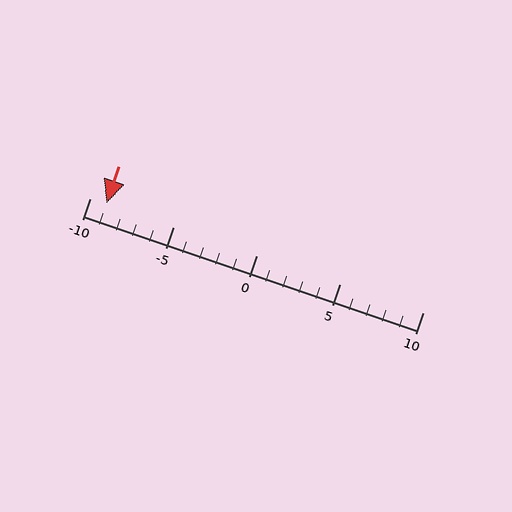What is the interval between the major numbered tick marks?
The major tick marks are spaced 5 units apart.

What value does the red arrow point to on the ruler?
The red arrow points to approximately -9.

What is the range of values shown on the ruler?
The ruler shows values from -10 to 10.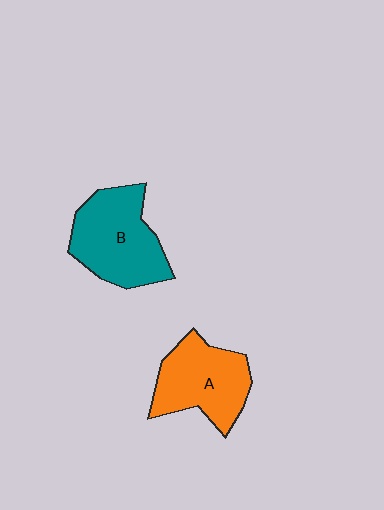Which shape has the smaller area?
Shape A (orange).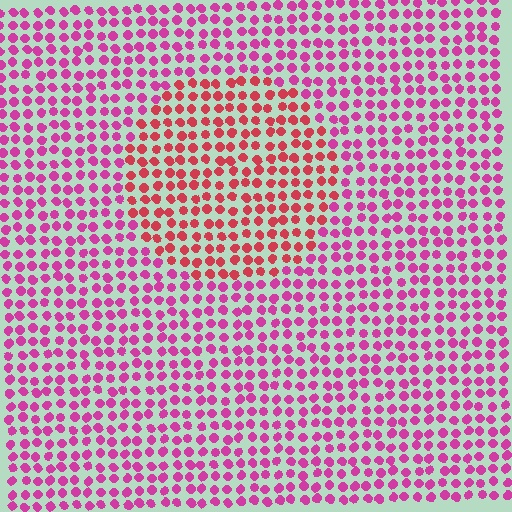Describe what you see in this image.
The image is filled with small magenta elements in a uniform arrangement. A circle-shaped region is visible where the elements are tinted to a slightly different hue, forming a subtle color boundary.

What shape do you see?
I see a circle.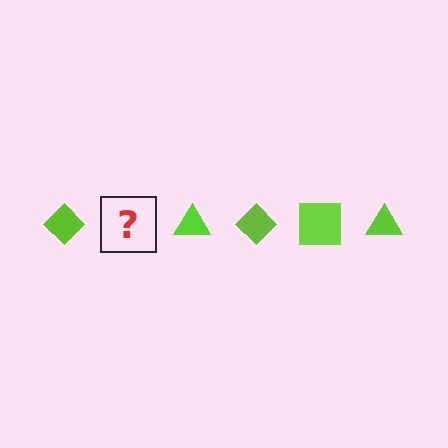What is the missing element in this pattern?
The missing element is a lime square.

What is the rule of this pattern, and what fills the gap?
The rule is that the pattern cycles through diamond, square, triangle shapes in lime. The gap should be filled with a lime square.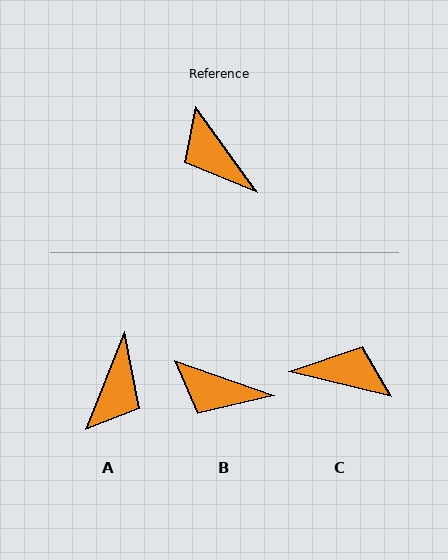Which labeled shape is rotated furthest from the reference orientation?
C, about 139 degrees away.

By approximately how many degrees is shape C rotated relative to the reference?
Approximately 139 degrees clockwise.